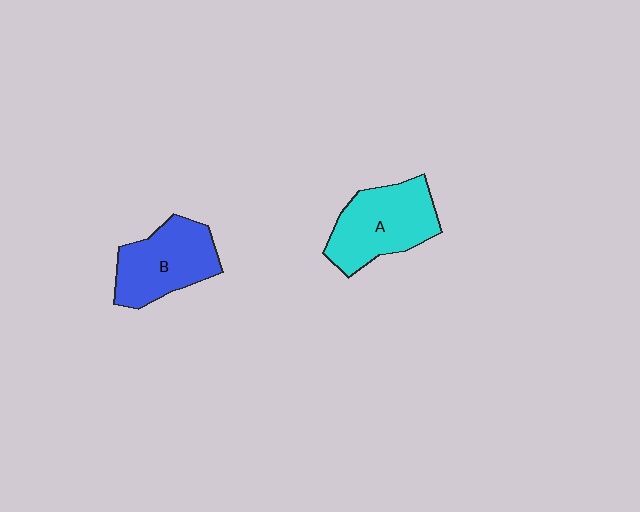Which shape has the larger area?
Shape A (cyan).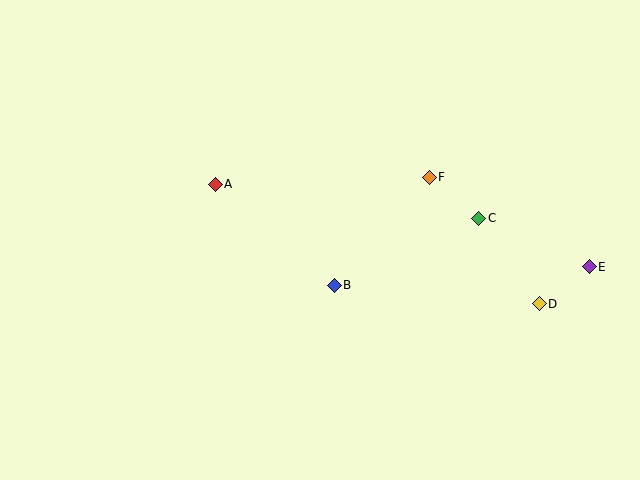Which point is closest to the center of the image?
Point B at (334, 285) is closest to the center.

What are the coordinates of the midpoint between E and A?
The midpoint between E and A is at (402, 226).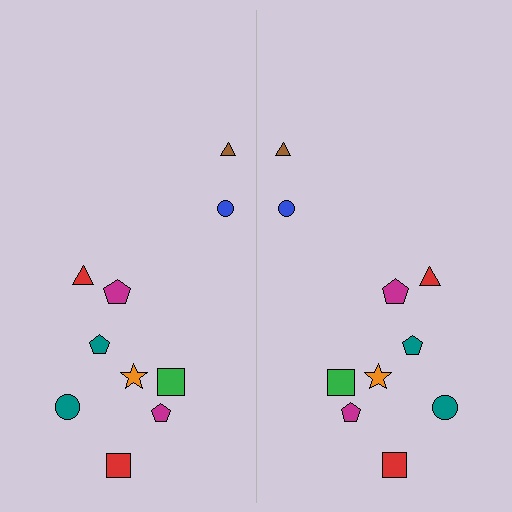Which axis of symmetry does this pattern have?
The pattern has a vertical axis of symmetry running through the center of the image.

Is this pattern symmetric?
Yes, this pattern has bilateral (reflection) symmetry.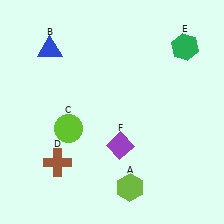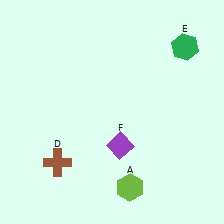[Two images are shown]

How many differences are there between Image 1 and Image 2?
There are 2 differences between the two images.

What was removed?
The lime circle (C), the blue triangle (B) were removed in Image 2.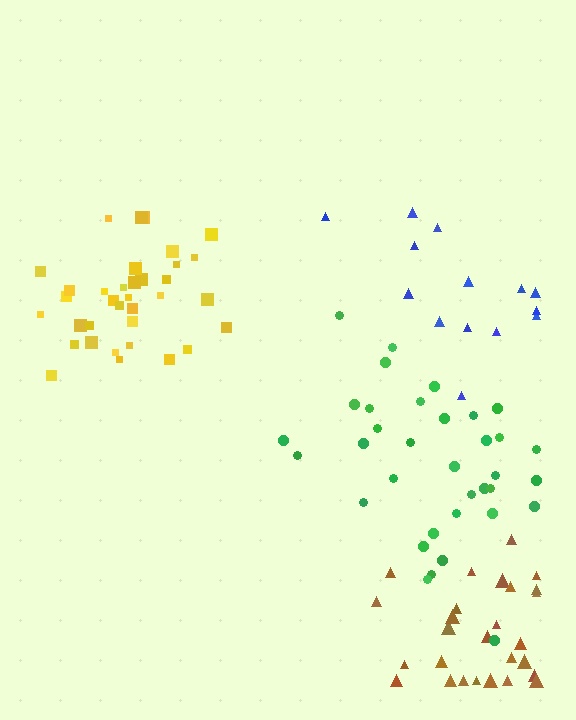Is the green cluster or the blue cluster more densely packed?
Green.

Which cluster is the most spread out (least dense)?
Blue.